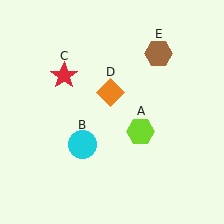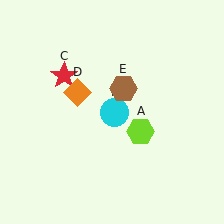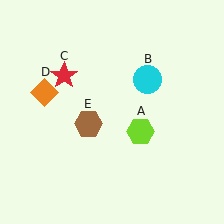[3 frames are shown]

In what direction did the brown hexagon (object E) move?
The brown hexagon (object E) moved down and to the left.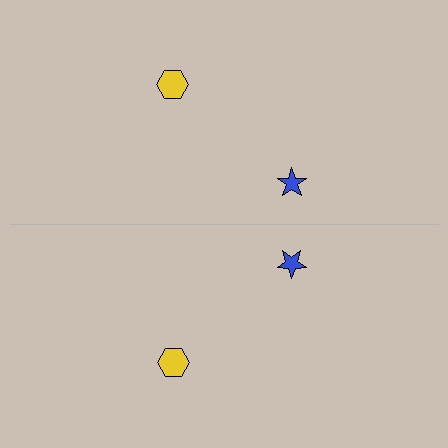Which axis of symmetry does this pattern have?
The pattern has a horizontal axis of symmetry running through the center of the image.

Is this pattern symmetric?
Yes, this pattern has bilateral (reflection) symmetry.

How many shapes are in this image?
There are 4 shapes in this image.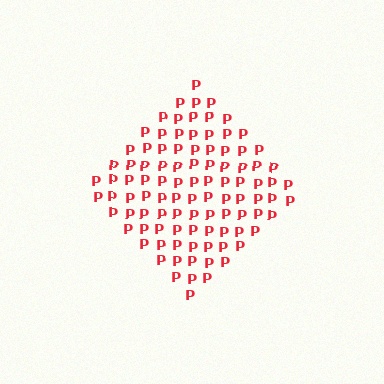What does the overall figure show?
The overall figure shows a diamond.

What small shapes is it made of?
It is made of small letter P's.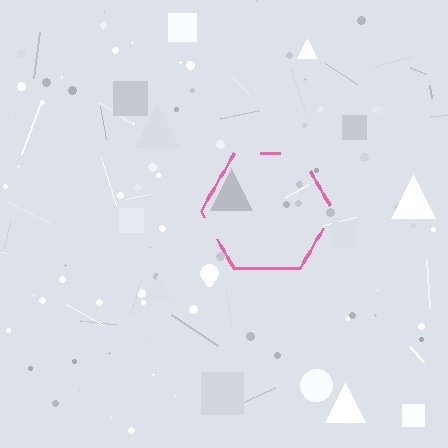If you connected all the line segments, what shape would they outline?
They would outline a hexagon.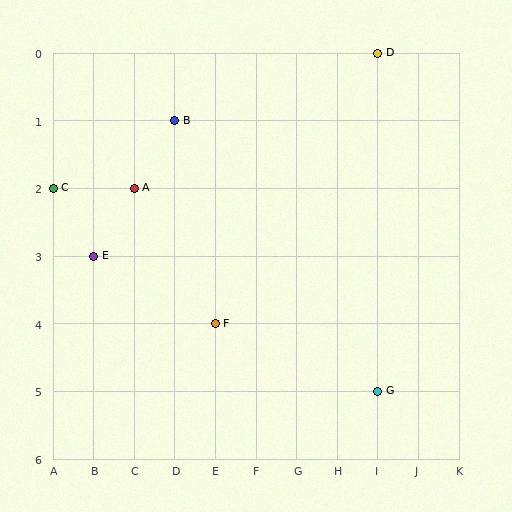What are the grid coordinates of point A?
Point A is at grid coordinates (C, 2).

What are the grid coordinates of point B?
Point B is at grid coordinates (D, 1).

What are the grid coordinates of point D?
Point D is at grid coordinates (I, 0).